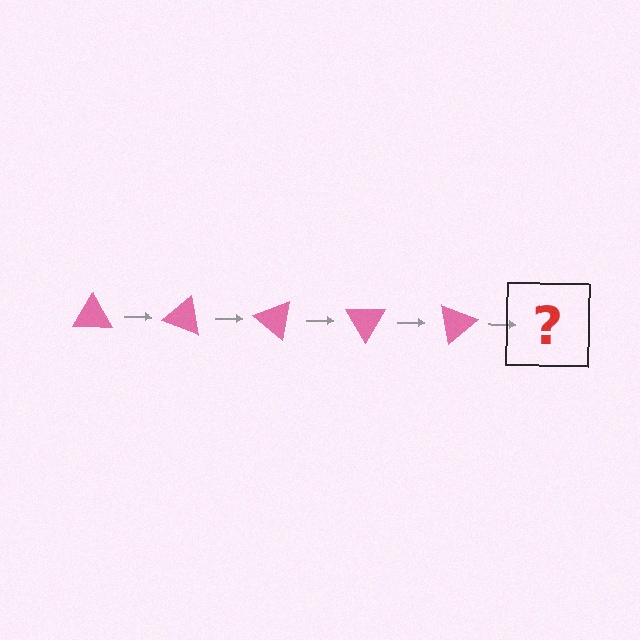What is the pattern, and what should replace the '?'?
The pattern is that the triangle rotates 20 degrees each step. The '?' should be a pink triangle rotated 100 degrees.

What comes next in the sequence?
The next element should be a pink triangle rotated 100 degrees.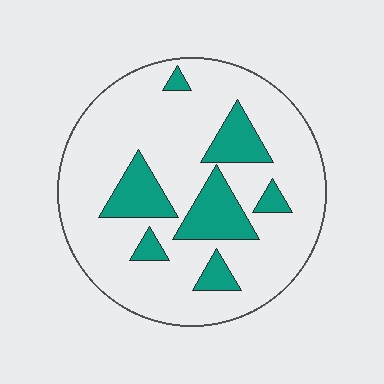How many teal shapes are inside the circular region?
7.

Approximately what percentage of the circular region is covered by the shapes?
Approximately 20%.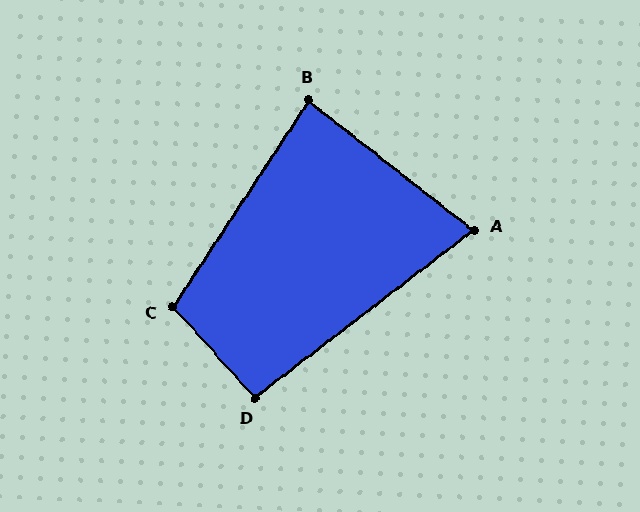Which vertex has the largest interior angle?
C, at approximately 104 degrees.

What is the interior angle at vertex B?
Approximately 85 degrees (approximately right).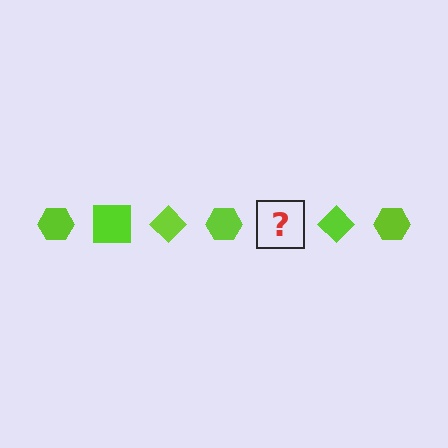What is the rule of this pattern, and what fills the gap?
The rule is that the pattern cycles through hexagon, square, diamond shapes in lime. The gap should be filled with a lime square.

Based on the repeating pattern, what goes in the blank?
The blank should be a lime square.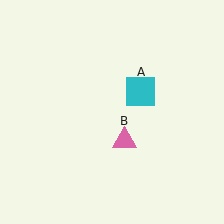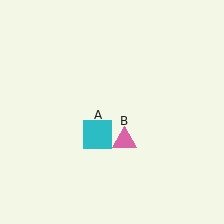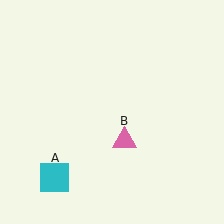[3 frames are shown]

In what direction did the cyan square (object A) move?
The cyan square (object A) moved down and to the left.